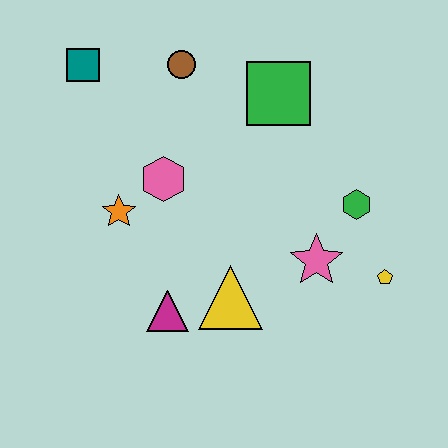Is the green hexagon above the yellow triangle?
Yes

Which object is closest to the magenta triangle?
The yellow triangle is closest to the magenta triangle.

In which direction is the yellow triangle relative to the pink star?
The yellow triangle is to the left of the pink star.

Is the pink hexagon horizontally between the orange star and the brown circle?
Yes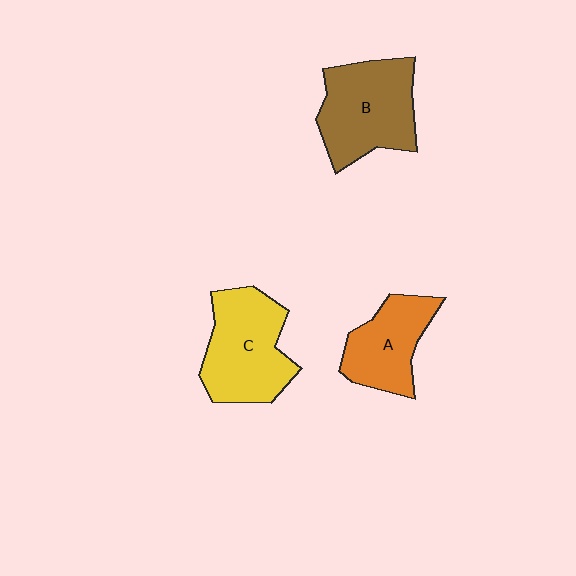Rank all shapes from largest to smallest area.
From largest to smallest: B (brown), C (yellow), A (orange).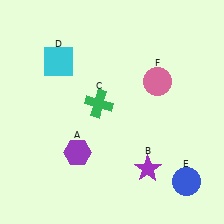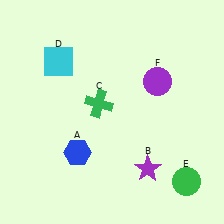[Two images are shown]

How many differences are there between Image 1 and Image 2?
There are 3 differences between the two images.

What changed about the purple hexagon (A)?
In Image 1, A is purple. In Image 2, it changed to blue.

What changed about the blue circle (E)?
In Image 1, E is blue. In Image 2, it changed to green.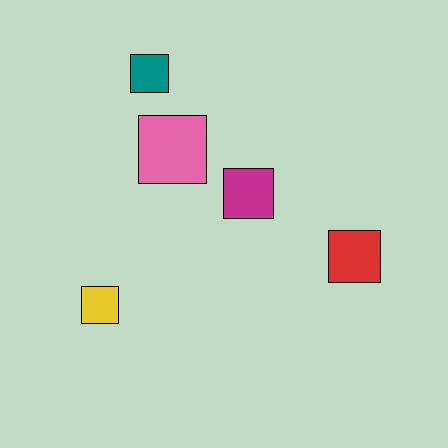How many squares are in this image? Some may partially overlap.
There are 5 squares.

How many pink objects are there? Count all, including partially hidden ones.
There is 1 pink object.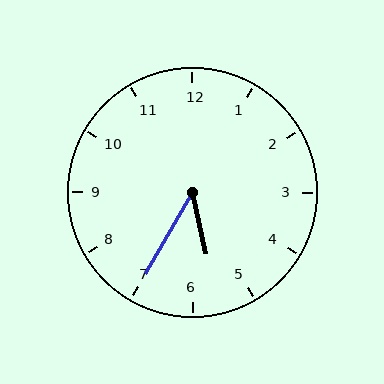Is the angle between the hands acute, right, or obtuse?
It is acute.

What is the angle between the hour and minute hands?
Approximately 42 degrees.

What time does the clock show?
5:35.